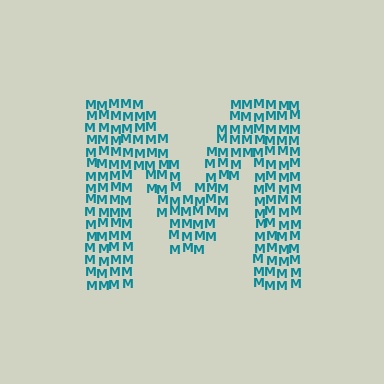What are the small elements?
The small elements are letter M's.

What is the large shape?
The large shape is the letter M.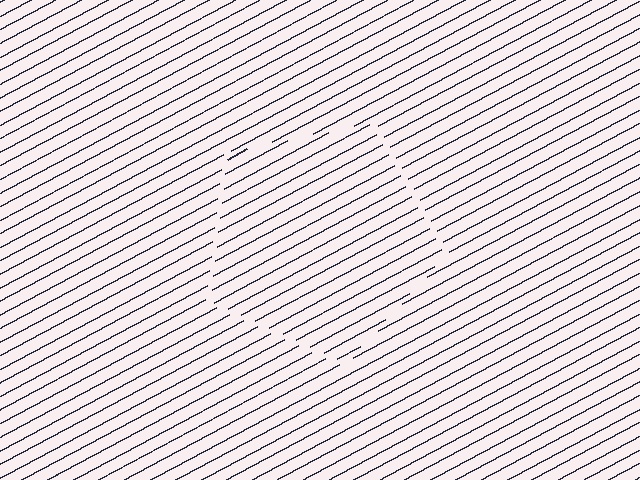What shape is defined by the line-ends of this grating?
An illusory pentagon. The interior of the shape contains the same grating, shifted by half a period — the contour is defined by the phase discontinuity where line-ends from the inner and outer gratings abut.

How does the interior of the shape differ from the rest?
The interior of the shape contains the same grating, shifted by half a period — the contour is defined by the phase discontinuity where line-ends from the inner and outer gratings abut.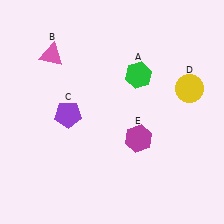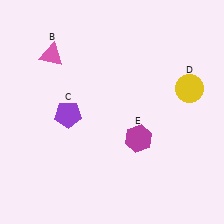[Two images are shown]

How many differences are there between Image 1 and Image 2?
There is 1 difference between the two images.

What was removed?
The green hexagon (A) was removed in Image 2.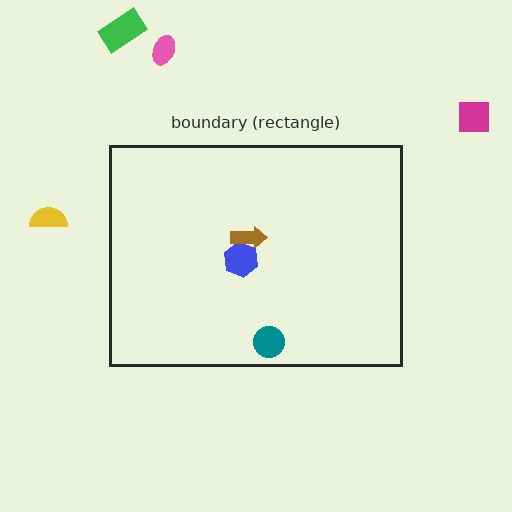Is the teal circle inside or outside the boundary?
Inside.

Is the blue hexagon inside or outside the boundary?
Inside.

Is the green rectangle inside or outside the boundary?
Outside.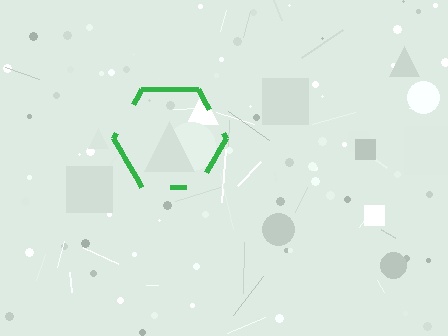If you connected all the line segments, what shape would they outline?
They would outline a hexagon.